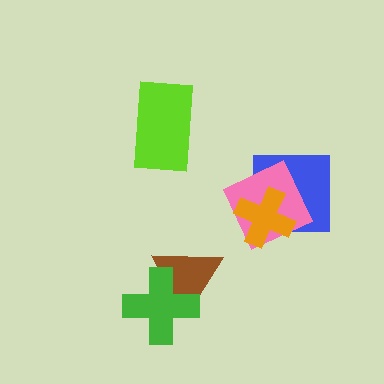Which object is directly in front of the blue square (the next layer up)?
The pink square is directly in front of the blue square.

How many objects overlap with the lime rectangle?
0 objects overlap with the lime rectangle.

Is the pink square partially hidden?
Yes, it is partially covered by another shape.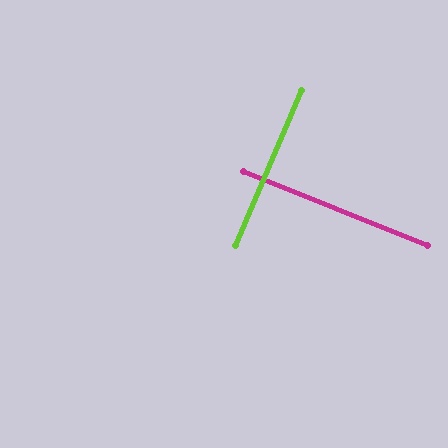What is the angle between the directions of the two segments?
Approximately 89 degrees.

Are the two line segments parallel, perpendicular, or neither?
Perpendicular — they meet at approximately 89°.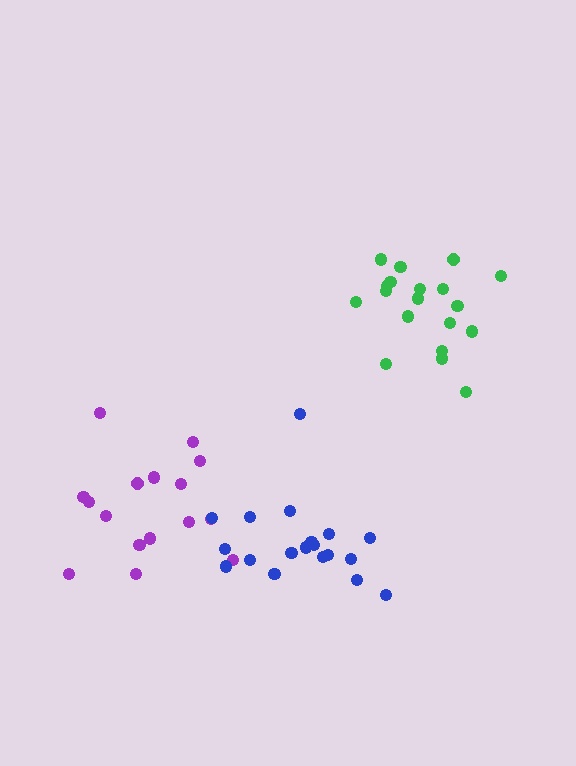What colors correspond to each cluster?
The clusters are colored: green, purple, blue.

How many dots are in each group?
Group 1: 19 dots, Group 2: 16 dots, Group 3: 19 dots (54 total).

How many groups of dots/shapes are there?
There are 3 groups.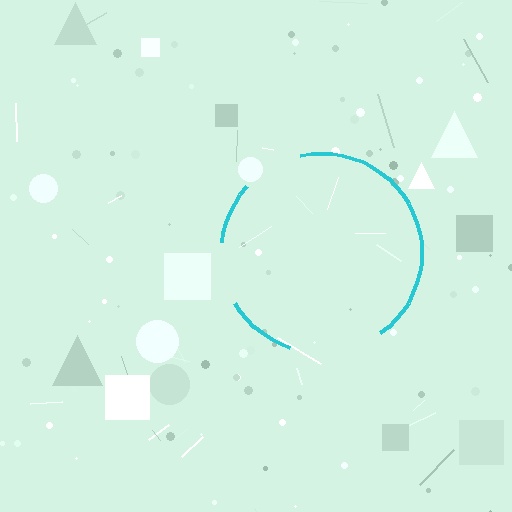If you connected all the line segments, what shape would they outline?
They would outline a circle.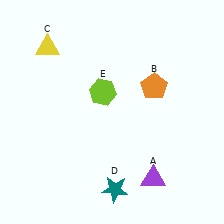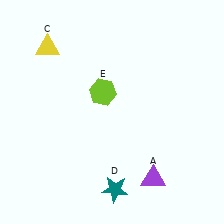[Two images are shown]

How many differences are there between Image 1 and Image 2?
There is 1 difference between the two images.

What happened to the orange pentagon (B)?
The orange pentagon (B) was removed in Image 2. It was in the top-right area of Image 1.